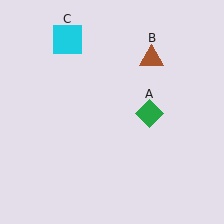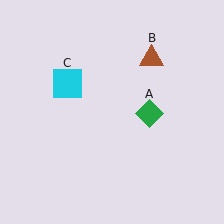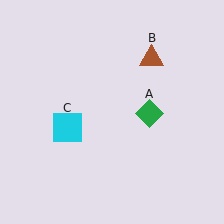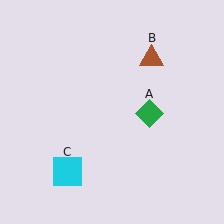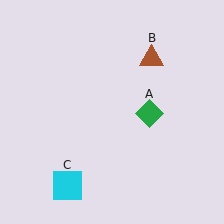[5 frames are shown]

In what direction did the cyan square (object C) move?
The cyan square (object C) moved down.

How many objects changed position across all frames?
1 object changed position: cyan square (object C).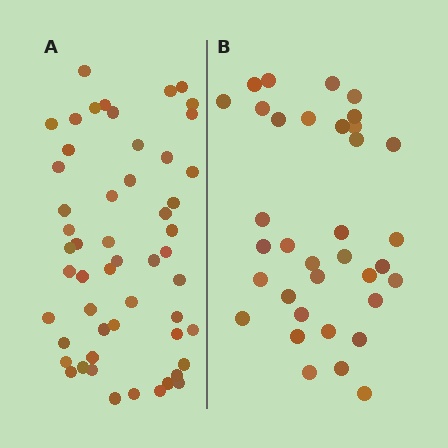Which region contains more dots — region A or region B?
Region A (the left region) has more dots.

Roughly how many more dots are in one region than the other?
Region A has approximately 20 more dots than region B.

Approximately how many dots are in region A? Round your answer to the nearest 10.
About 50 dots. (The exact count is 53, which rounds to 50.)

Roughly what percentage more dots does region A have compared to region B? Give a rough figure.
About 50% more.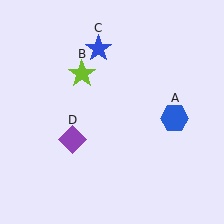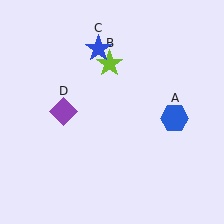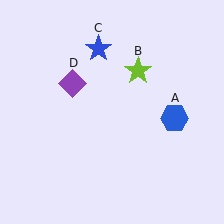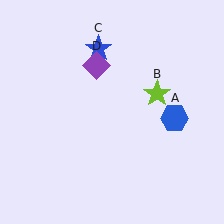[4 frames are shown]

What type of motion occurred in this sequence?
The lime star (object B), purple diamond (object D) rotated clockwise around the center of the scene.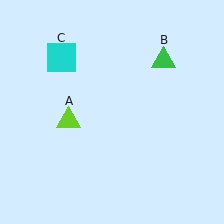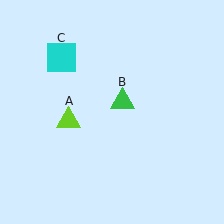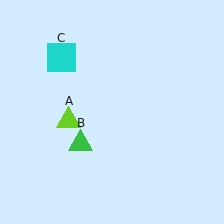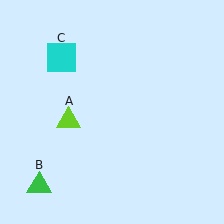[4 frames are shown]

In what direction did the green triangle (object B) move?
The green triangle (object B) moved down and to the left.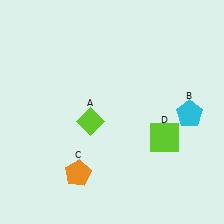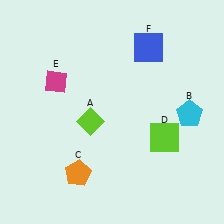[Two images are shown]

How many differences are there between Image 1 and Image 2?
There are 2 differences between the two images.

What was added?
A magenta diamond (E), a blue square (F) were added in Image 2.